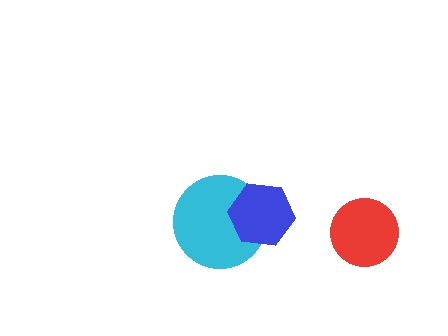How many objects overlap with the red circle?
0 objects overlap with the red circle.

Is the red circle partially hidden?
No, no other shape covers it.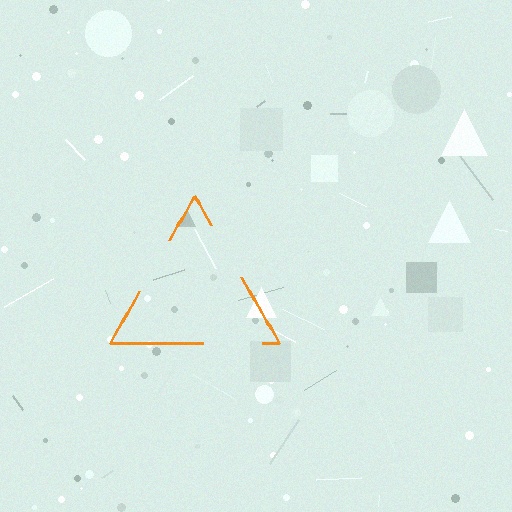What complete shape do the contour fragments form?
The contour fragments form a triangle.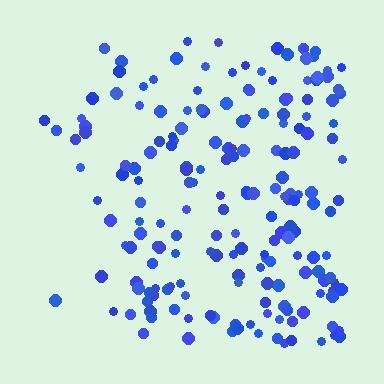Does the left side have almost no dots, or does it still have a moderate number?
Still a moderate number, just noticeably fewer than the right.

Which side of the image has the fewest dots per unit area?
The left.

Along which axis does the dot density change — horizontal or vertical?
Horizontal.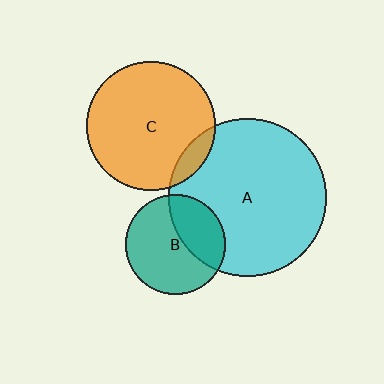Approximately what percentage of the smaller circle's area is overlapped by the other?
Approximately 10%.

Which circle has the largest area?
Circle A (cyan).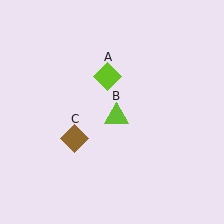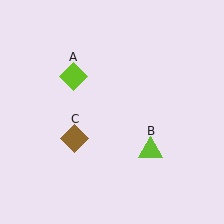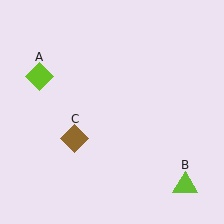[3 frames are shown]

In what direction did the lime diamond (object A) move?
The lime diamond (object A) moved left.